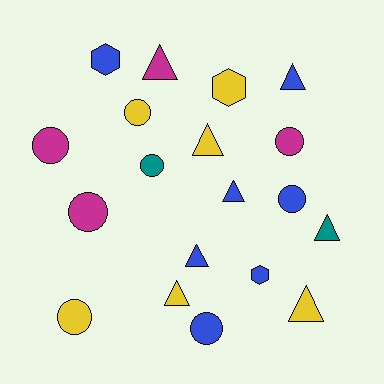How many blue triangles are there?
There are 3 blue triangles.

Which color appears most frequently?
Blue, with 7 objects.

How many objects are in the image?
There are 19 objects.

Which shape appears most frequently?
Triangle, with 8 objects.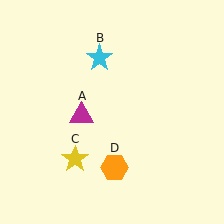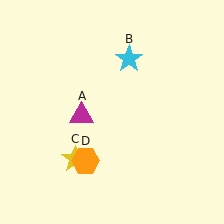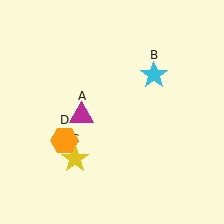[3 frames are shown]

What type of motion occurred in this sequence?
The cyan star (object B), orange hexagon (object D) rotated clockwise around the center of the scene.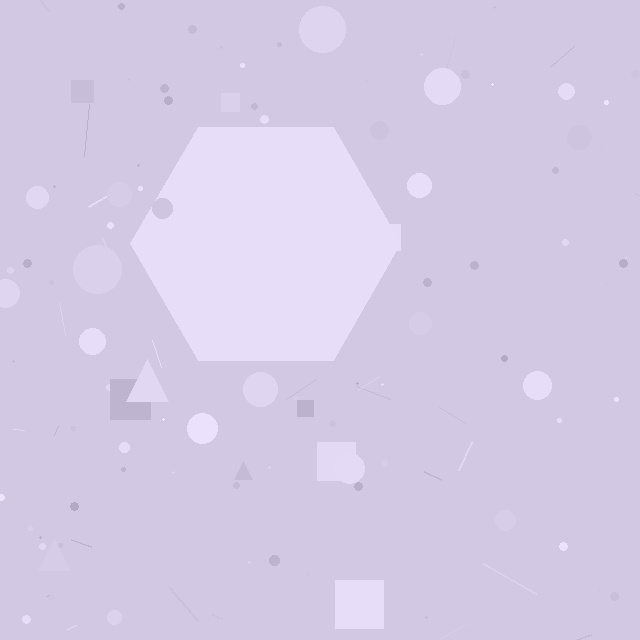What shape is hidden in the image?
A hexagon is hidden in the image.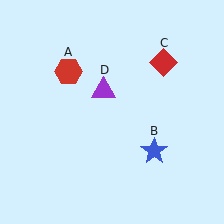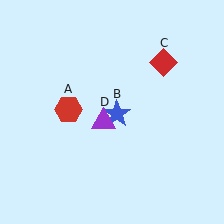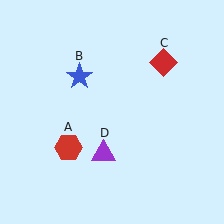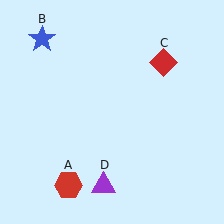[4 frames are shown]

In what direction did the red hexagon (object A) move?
The red hexagon (object A) moved down.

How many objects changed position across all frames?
3 objects changed position: red hexagon (object A), blue star (object B), purple triangle (object D).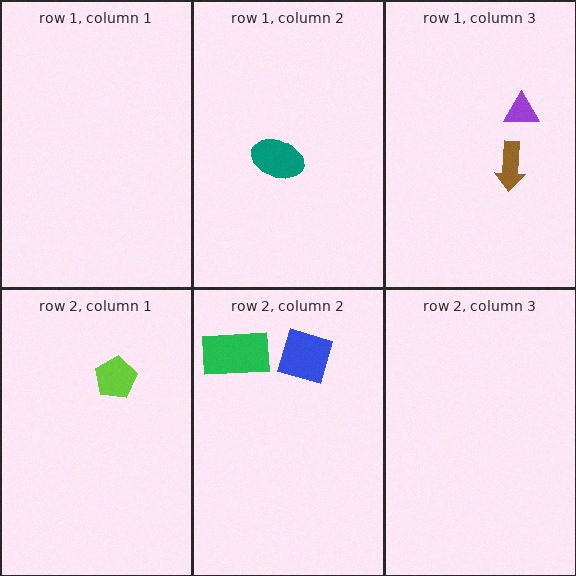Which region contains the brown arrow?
The row 1, column 3 region.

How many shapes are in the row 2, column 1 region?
1.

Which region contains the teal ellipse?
The row 1, column 2 region.